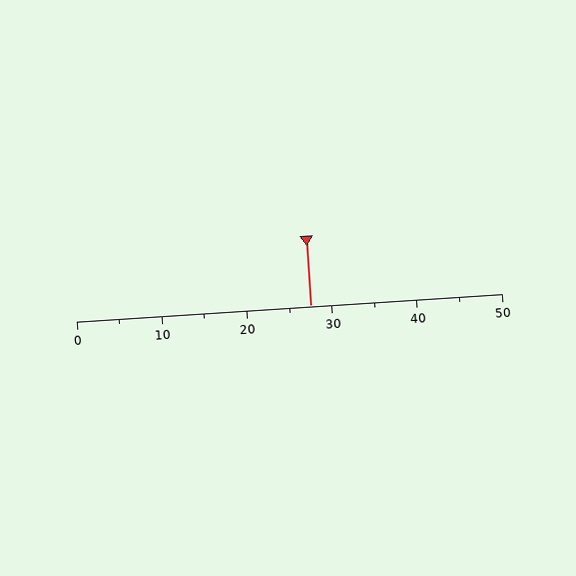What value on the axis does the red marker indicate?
The marker indicates approximately 27.5.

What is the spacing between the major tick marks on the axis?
The major ticks are spaced 10 apart.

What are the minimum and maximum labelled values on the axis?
The axis runs from 0 to 50.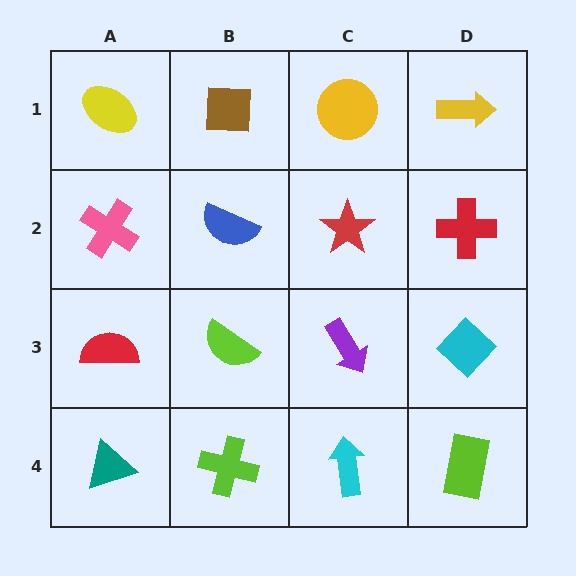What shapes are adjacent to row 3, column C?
A red star (row 2, column C), a cyan arrow (row 4, column C), a lime semicircle (row 3, column B), a cyan diamond (row 3, column D).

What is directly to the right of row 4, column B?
A cyan arrow.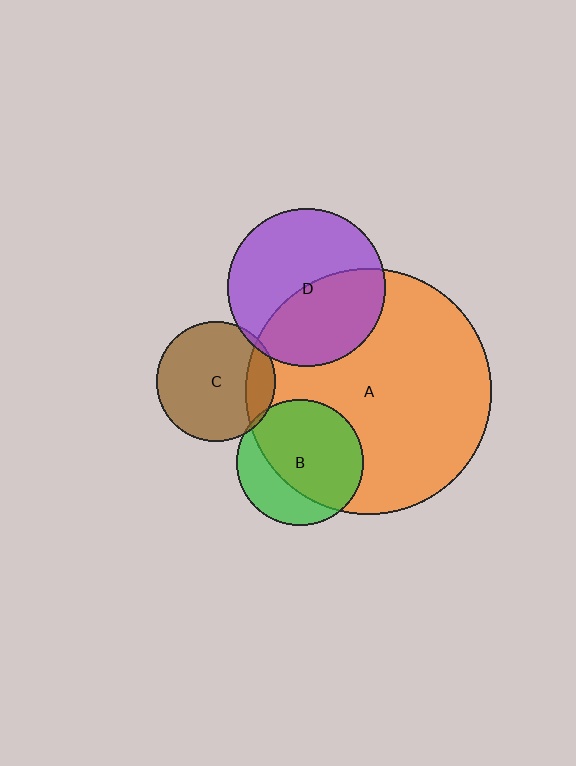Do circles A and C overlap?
Yes.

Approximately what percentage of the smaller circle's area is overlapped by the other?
Approximately 15%.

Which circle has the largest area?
Circle A (orange).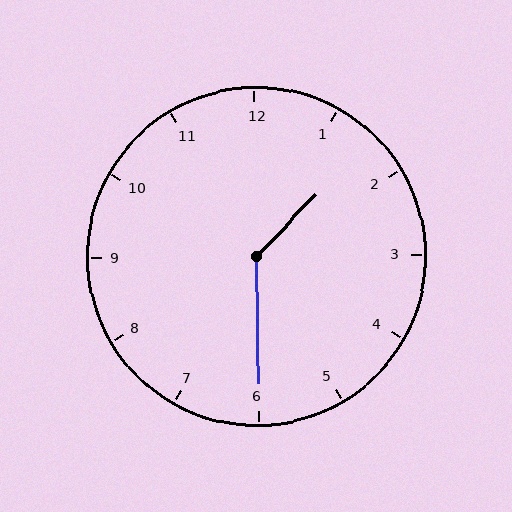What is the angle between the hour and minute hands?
Approximately 135 degrees.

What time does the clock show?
1:30.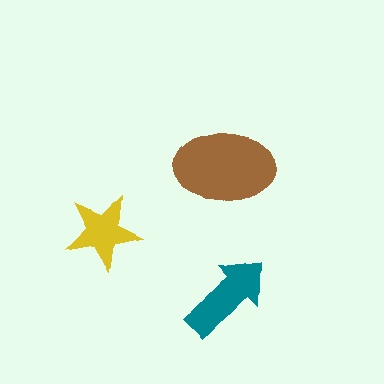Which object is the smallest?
The yellow star.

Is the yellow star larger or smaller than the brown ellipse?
Smaller.